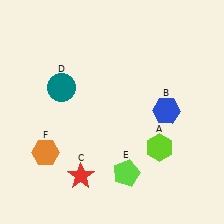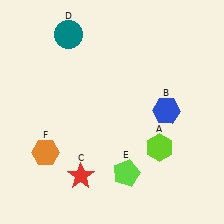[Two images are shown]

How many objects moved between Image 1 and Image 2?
1 object moved between the two images.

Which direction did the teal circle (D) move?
The teal circle (D) moved up.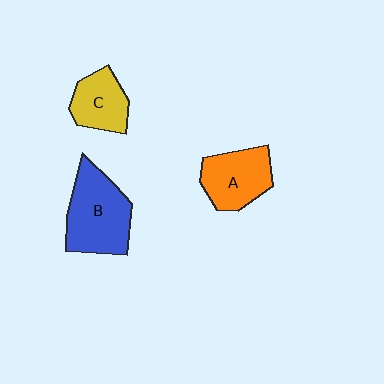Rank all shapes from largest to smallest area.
From largest to smallest: B (blue), A (orange), C (yellow).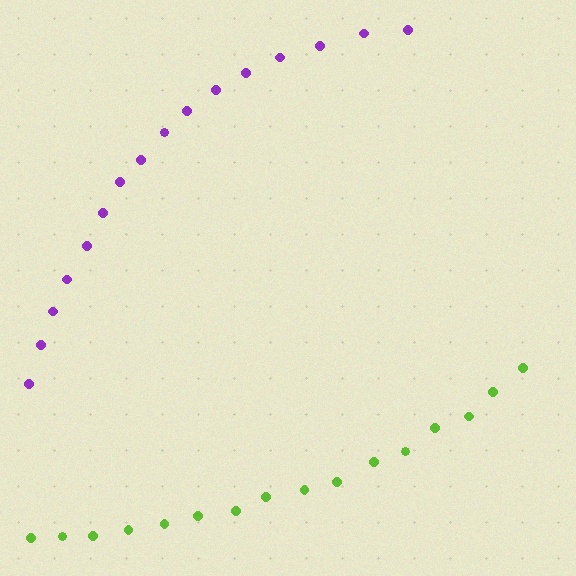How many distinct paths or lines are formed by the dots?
There are 2 distinct paths.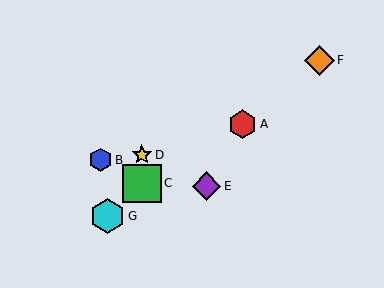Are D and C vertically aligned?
Yes, both are at x≈142.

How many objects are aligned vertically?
2 objects (C, D) are aligned vertically.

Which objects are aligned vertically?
Objects C, D are aligned vertically.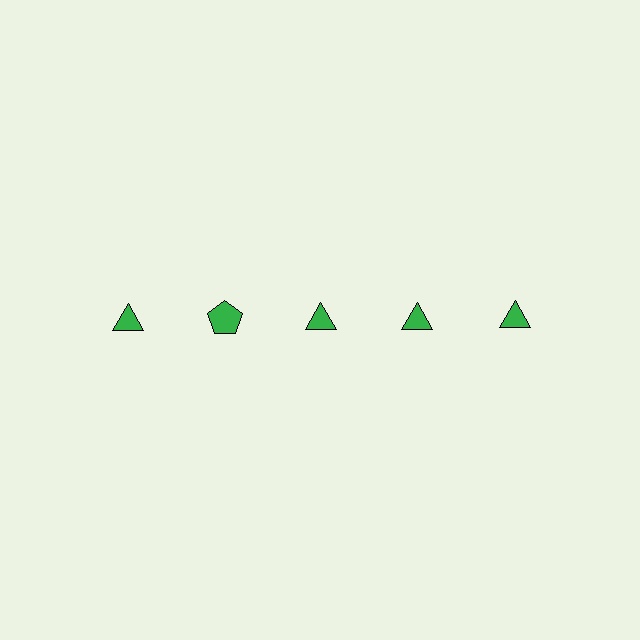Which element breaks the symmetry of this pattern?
The green pentagon in the top row, second from left column breaks the symmetry. All other shapes are green triangles.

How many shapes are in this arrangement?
There are 5 shapes arranged in a grid pattern.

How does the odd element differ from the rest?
It has a different shape: pentagon instead of triangle.